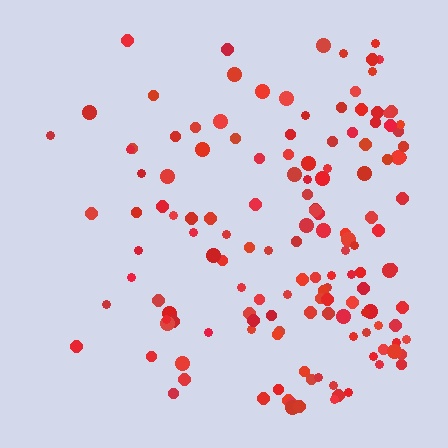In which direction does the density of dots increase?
From left to right, with the right side densest.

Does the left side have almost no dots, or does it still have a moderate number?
Still a moderate number, just noticeably fewer than the right.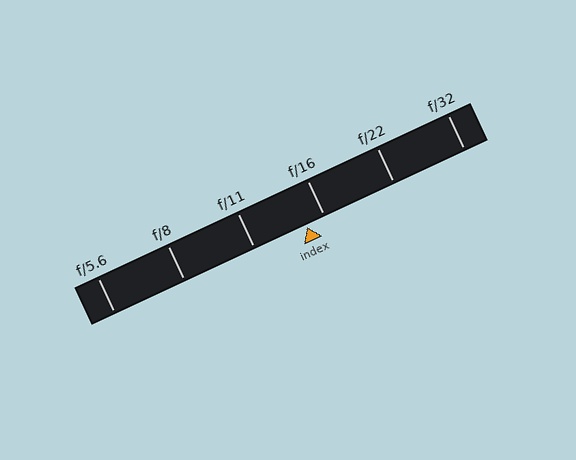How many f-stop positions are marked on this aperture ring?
There are 6 f-stop positions marked.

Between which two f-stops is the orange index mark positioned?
The index mark is between f/11 and f/16.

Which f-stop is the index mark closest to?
The index mark is closest to f/16.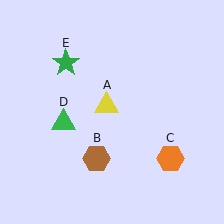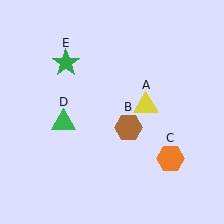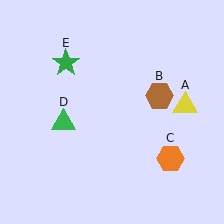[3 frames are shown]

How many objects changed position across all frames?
2 objects changed position: yellow triangle (object A), brown hexagon (object B).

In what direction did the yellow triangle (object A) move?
The yellow triangle (object A) moved right.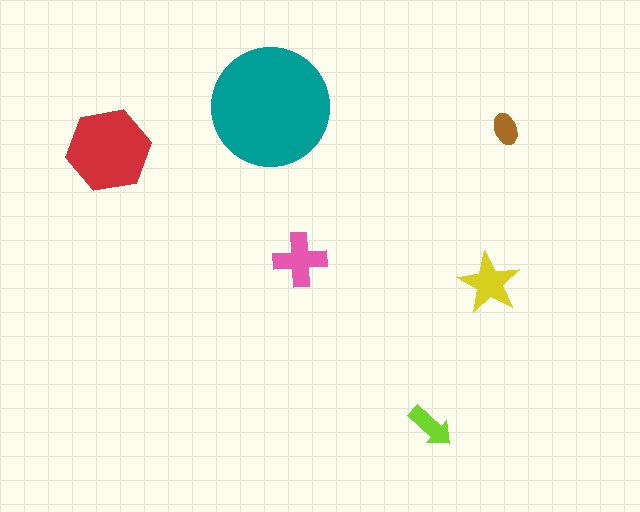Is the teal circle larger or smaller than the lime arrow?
Larger.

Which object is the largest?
The teal circle.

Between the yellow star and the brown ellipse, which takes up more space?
The yellow star.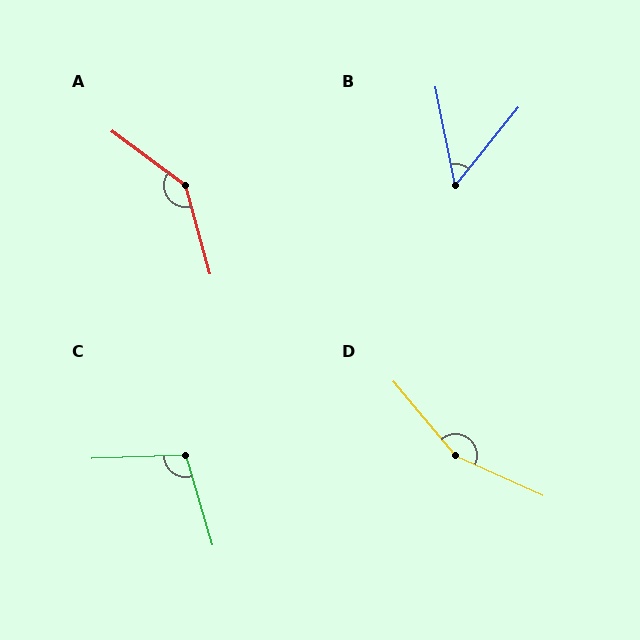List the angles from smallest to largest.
B (50°), C (104°), A (142°), D (155°).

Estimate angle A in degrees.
Approximately 142 degrees.